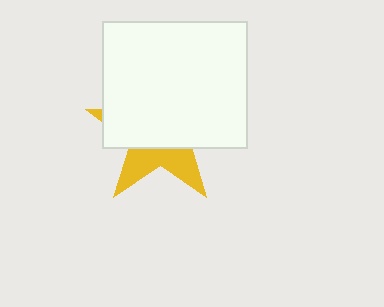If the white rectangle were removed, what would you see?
You would see the complete yellow star.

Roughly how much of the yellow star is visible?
A small part of it is visible (roughly 33%).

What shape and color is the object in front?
The object in front is a white rectangle.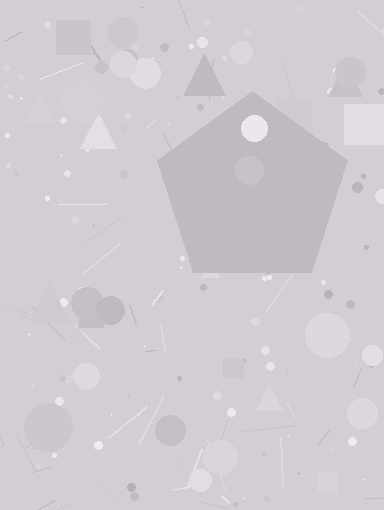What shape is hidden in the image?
A pentagon is hidden in the image.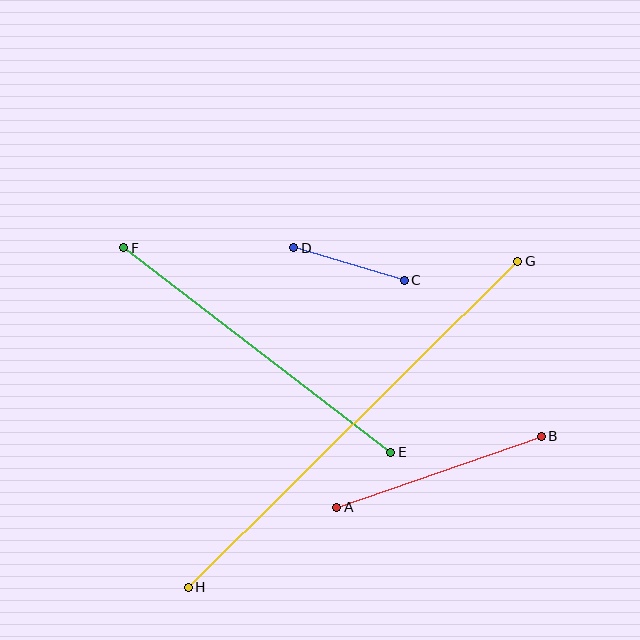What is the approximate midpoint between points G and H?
The midpoint is at approximately (353, 424) pixels.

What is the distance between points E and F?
The distance is approximately 336 pixels.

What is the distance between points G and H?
The distance is approximately 463 pixels.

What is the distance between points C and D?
The distance is approximately 115 pixels.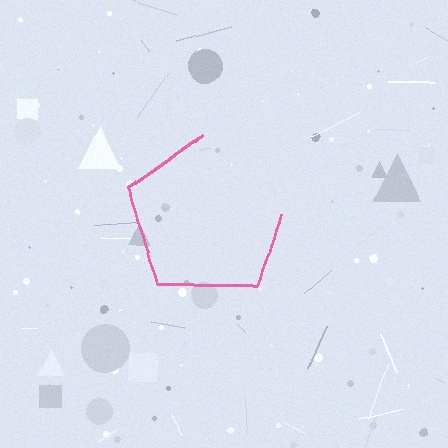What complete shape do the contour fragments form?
The contour fragments form a pentagon.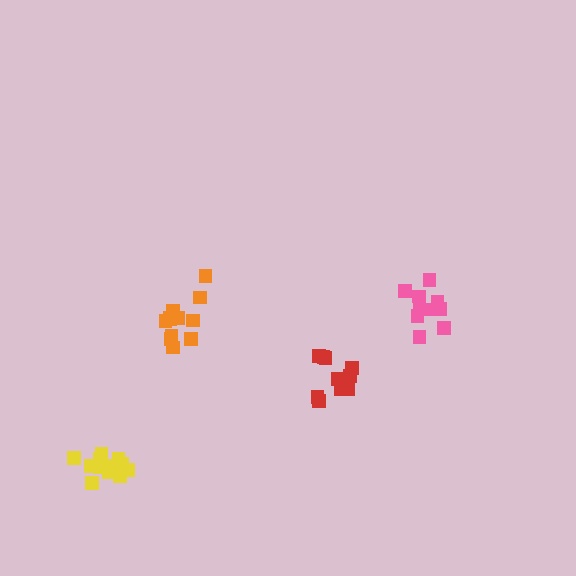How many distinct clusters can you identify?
There are 4 distinct clusters.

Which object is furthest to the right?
The pink cluster is rightmost.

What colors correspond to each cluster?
The clusters are colored: orange, red, yellow, pink.